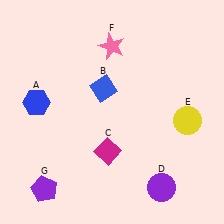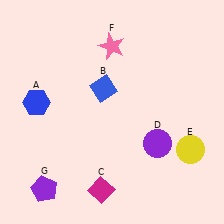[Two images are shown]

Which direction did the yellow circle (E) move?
The yellow circle (E) moved down.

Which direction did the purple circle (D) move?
The purple circle (D) moved up.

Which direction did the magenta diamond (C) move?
The magenta diamond (C) moved down.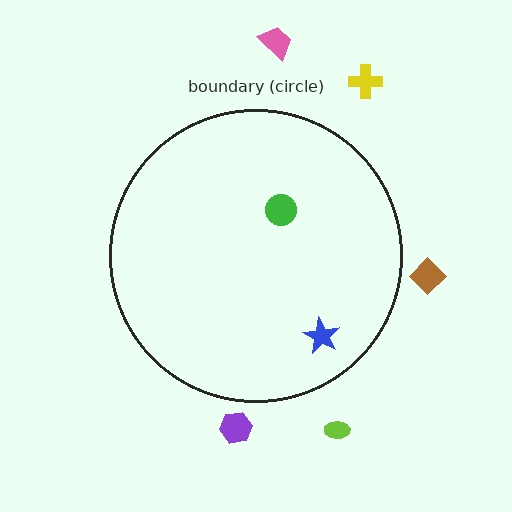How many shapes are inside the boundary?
2 inside, 5 outside.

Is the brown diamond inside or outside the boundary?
Outside.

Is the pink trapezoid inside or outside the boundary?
Outside.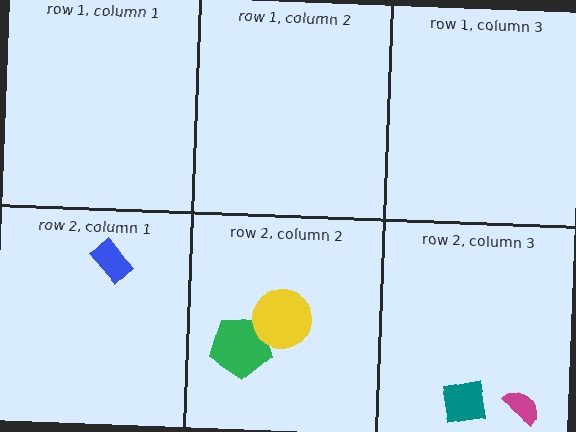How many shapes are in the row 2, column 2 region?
2.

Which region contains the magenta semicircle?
The row 2, column 3 region.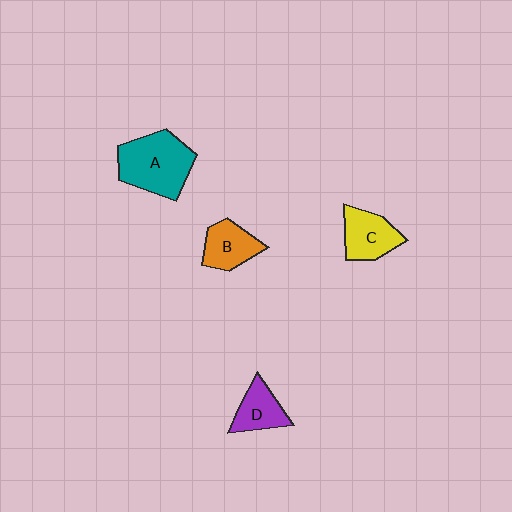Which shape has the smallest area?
Shape D (purple).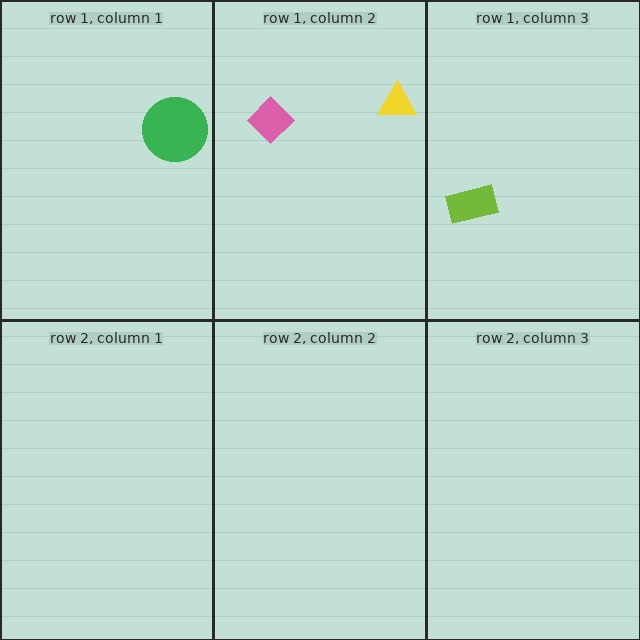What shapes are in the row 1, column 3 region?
The lime rectangle.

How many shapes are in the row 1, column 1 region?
1.